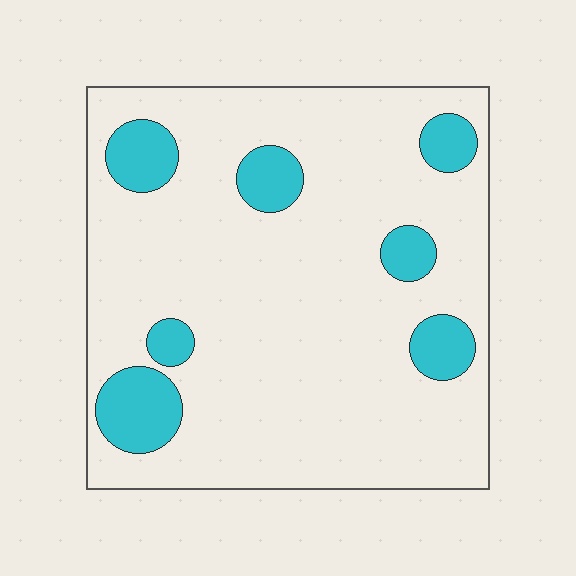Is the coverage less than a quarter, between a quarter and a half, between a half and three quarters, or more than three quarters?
Less than a quarter.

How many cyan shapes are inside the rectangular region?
7.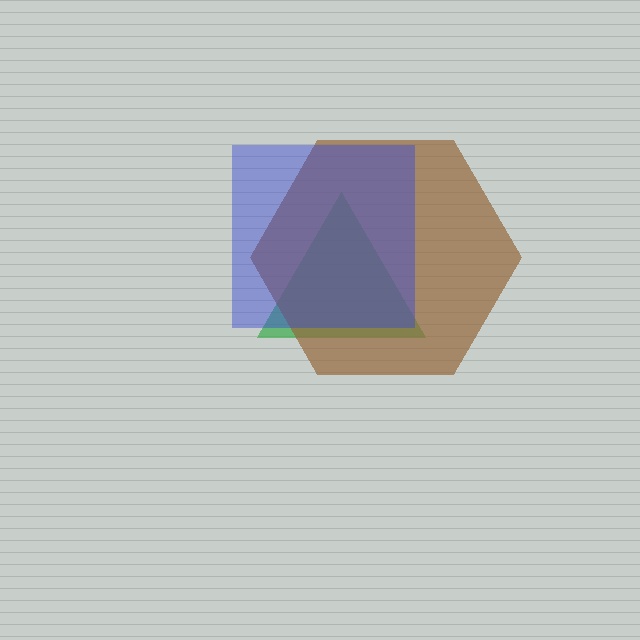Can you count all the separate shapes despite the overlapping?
Yes, there are 3 separate shapes.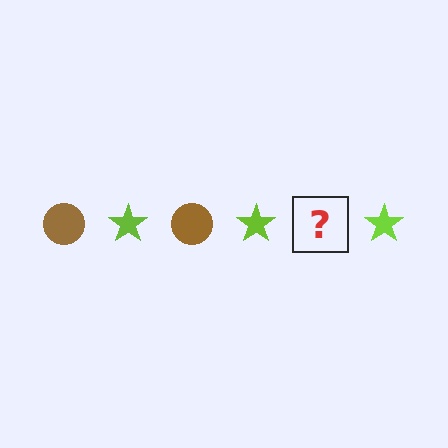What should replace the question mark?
The question mark should be replaced with a brown circle.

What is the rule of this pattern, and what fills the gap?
The rule is that the pattern alternates between brown circle and lime star. The gap should be filled with a brown circle.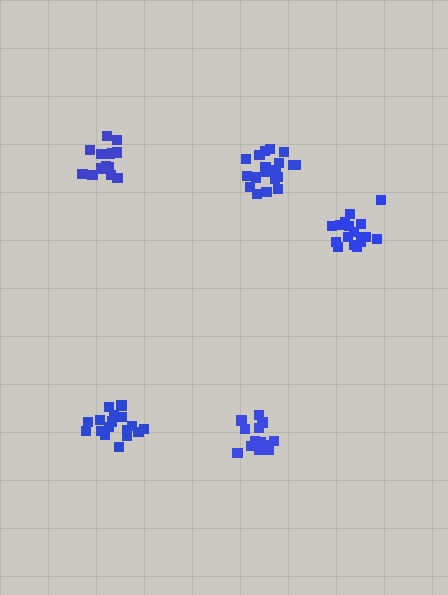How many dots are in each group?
Group 1: 19 dots, Group 2: 17 dots, Group 3: 14 dots, Group 4: 14 dots, Group 5: 17 dots (81 total).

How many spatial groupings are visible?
There are 5 spatial groupings.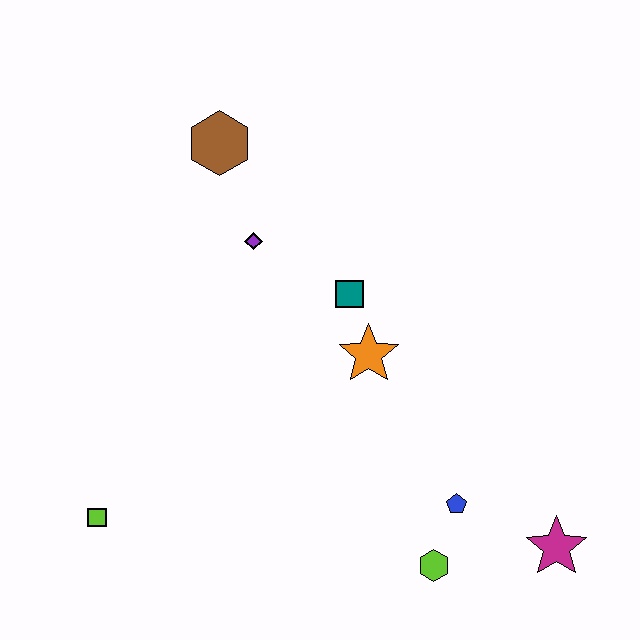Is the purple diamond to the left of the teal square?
Yes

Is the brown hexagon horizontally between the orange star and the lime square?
Yes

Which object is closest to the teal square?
The orange star is closest to the teal square.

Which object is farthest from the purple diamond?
The magenta star is farthest from the purple diamond.